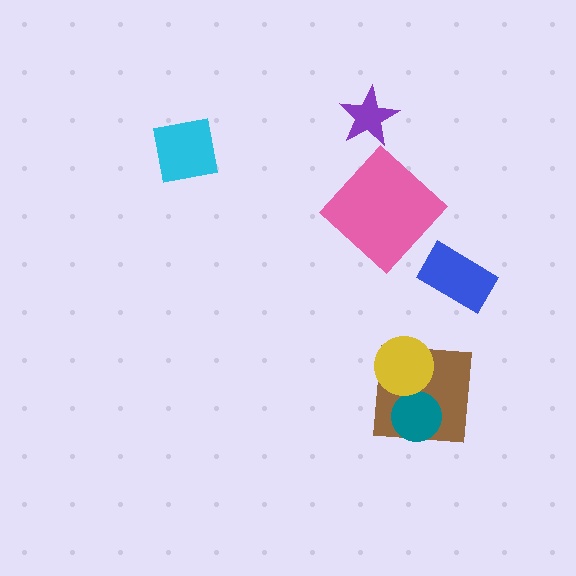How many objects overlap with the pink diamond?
0 objects overlap with the pink diamond.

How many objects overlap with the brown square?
2 objects overlap with the brown square.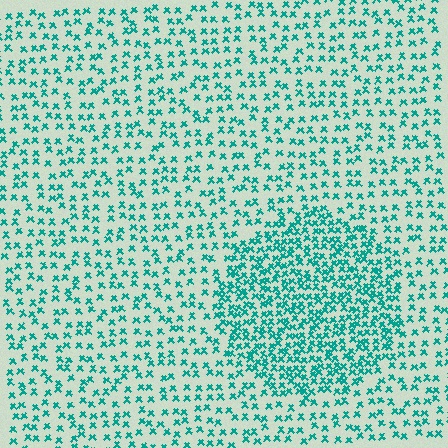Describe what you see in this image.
The image contains small teal elements arranged at two different densities. A circle-shaped region is visible where the elements are more densely packed than the surrounding area.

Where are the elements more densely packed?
The elements are more densely packed inside the circle boundary.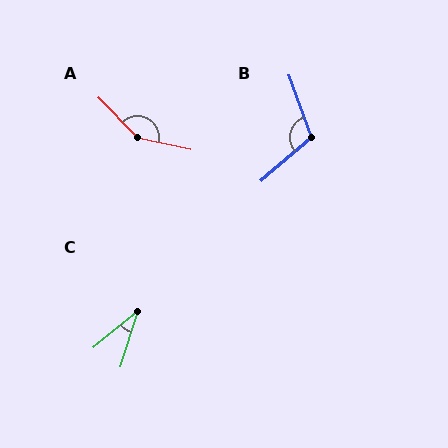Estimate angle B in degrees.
Approximately 111 degrees.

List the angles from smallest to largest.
C (33°), B (111°), A (146°).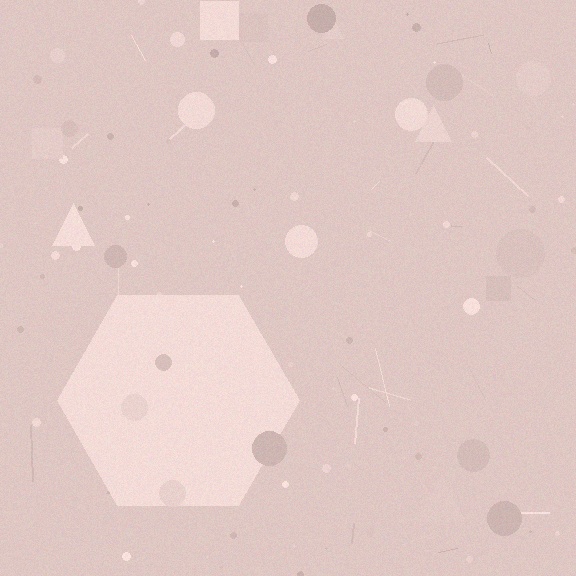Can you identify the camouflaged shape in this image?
The camouflaged shape is a hexagon.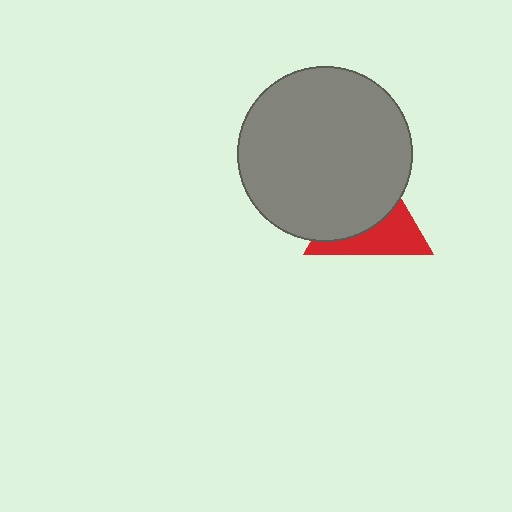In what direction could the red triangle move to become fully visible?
The red triangle could move toward the lower-right. That would shift it out from behind the gray circle entirely.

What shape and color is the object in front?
The object in front is a gray circle.